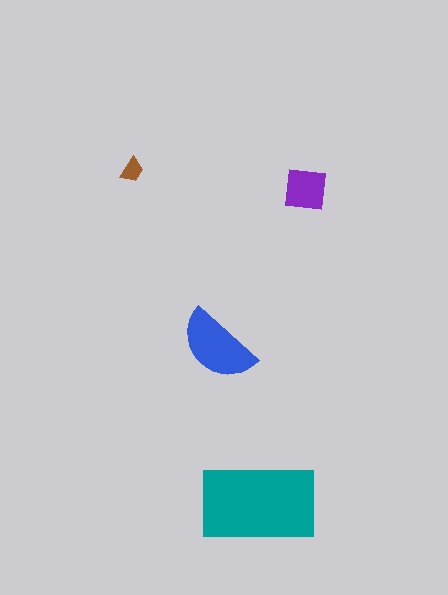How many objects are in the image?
There are 4 objects in the image.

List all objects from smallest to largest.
The brown trapezoid, the purple square, the blue semicircle, the teal rectangle.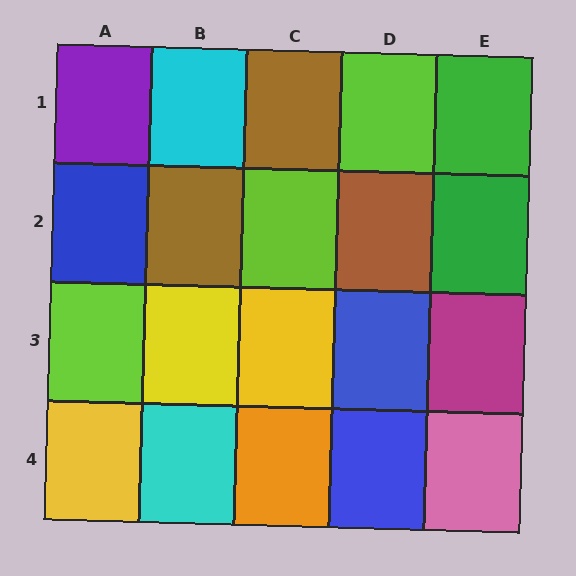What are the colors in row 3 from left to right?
Lime, yellow, yellow, blue, magenta.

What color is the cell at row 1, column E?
Green.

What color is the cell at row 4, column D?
Blue.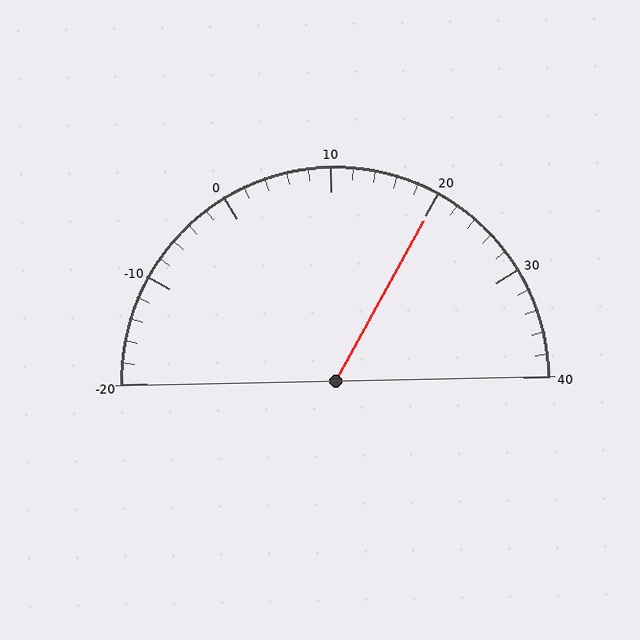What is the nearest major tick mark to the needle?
The nearest major tick mark is 20.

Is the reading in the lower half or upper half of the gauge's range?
The reading is in the upper half of the range (-20 to 40).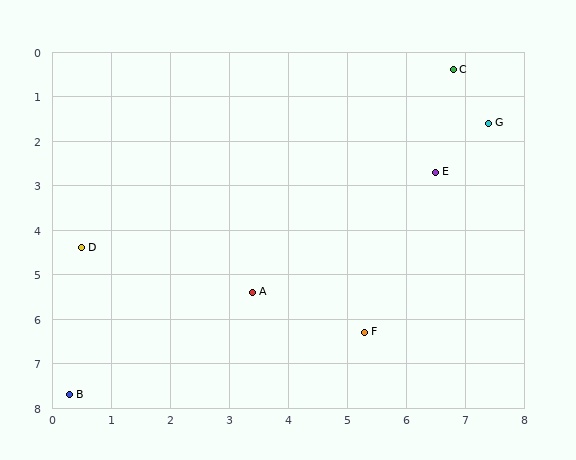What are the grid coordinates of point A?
Point A is at approximately (3.4, 5.4).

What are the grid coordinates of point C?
Point C is at approximately (6.8, 0.4).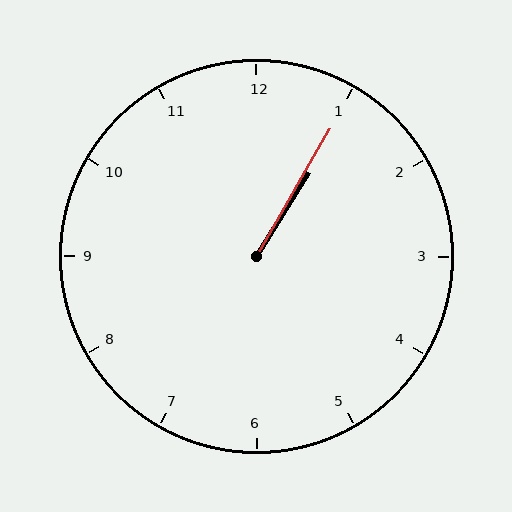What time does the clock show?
1:05.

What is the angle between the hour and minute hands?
Approximately 2 degrees.